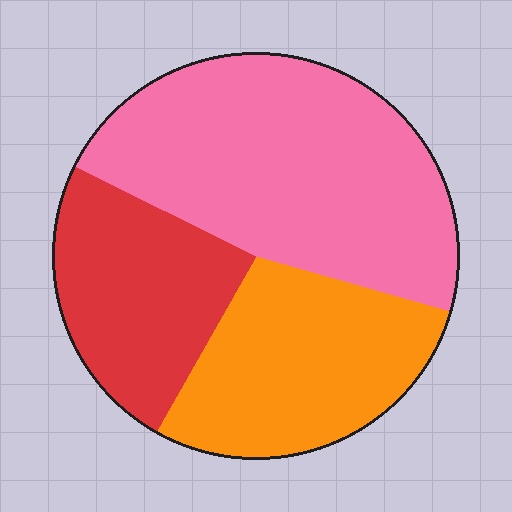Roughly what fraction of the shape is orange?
Orange takes up between a sixth and a third of the shape.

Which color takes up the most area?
Pink, at roughly 45%.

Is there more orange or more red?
Orange.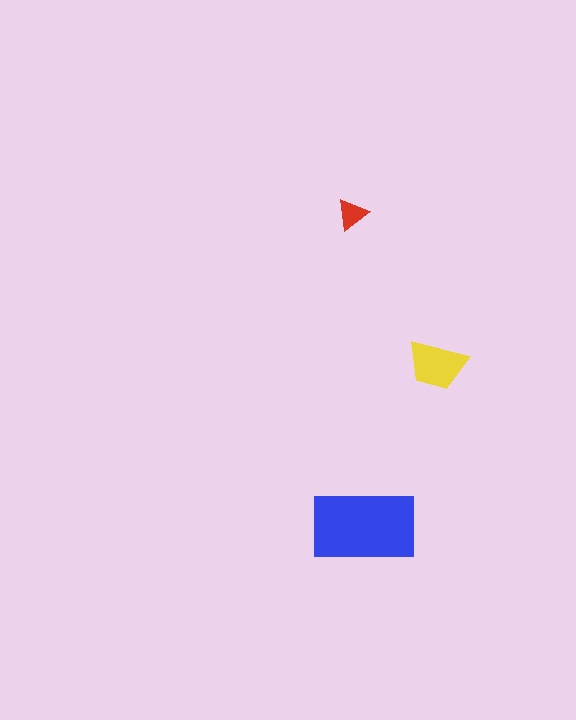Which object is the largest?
The blue rectangle.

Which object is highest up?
The red triangle is topmost.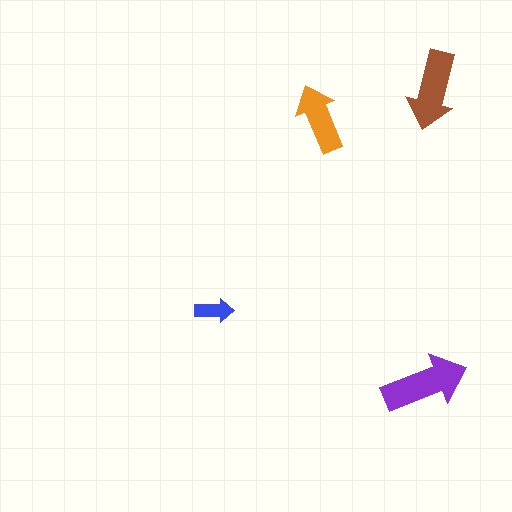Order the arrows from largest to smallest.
the purple one, the brown one, the orange one, the blue one.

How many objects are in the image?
There are 4 objects in the image.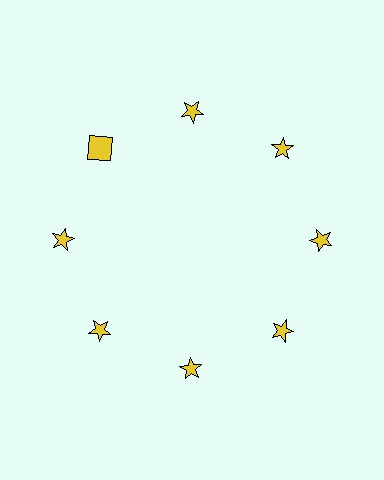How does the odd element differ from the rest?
It has a different shape: square instead of star.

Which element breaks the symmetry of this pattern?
The yellow square at roughly the 10 o'clock position breaks the symmetry. All other shapes are yellow stars.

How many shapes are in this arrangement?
There are 8 shapes arranged in a ring pattern.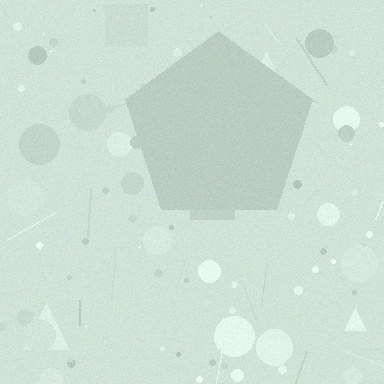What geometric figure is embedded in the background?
A pentagon is embedded in the background.